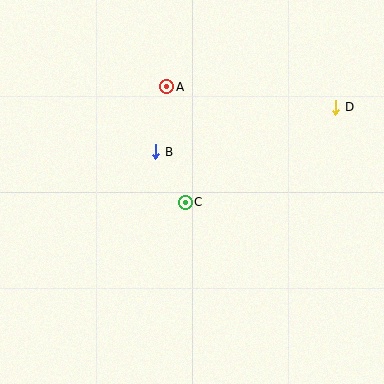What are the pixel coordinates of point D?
Point D is at (336, 107).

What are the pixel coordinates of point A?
Point A is at (167, 87).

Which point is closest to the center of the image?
Point C at (185, 202) is closest to the center.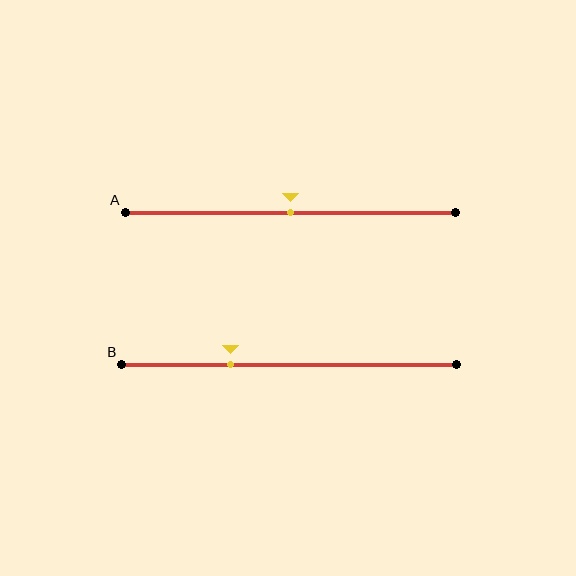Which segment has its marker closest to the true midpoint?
Segment A has its marker closest to the true midpoint.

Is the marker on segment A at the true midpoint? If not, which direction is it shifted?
Yes, the marker on segment A is at the true midpoint.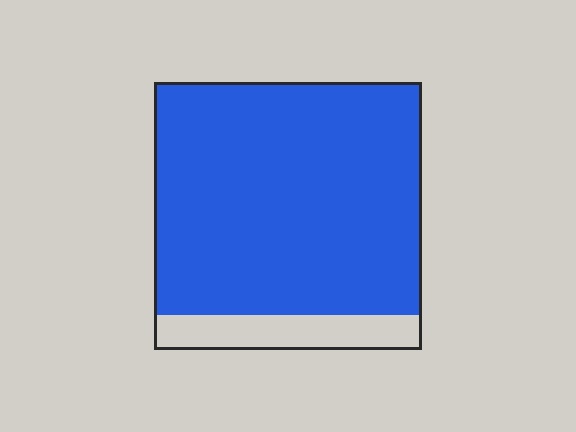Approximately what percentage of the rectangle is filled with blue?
Approximately 85%.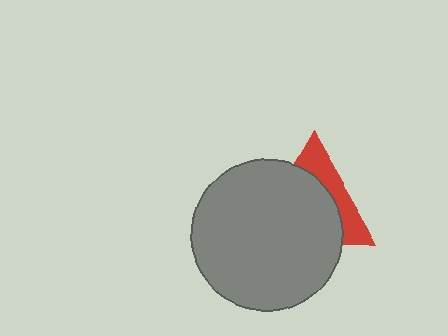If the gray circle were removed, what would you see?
You would see the complete red triangle.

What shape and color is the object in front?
The object in front is a gray circle.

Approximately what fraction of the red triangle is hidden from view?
Roughly 66% of the red triangle is hidden behind the gray circle.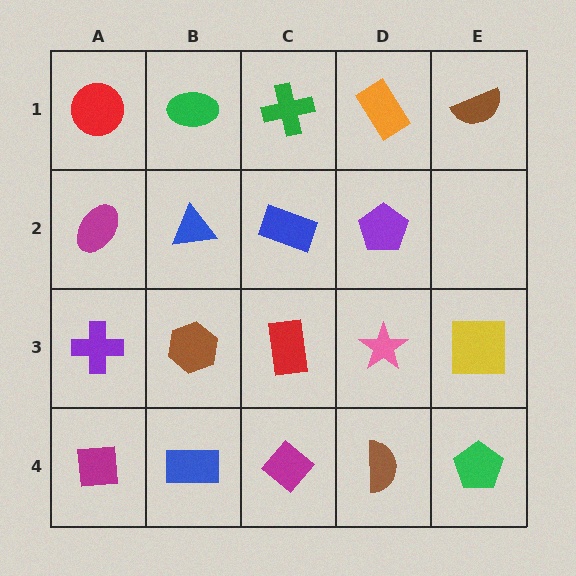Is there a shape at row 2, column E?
No, that cell is empty.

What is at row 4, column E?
A green pentagon.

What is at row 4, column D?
A brown semicircle.